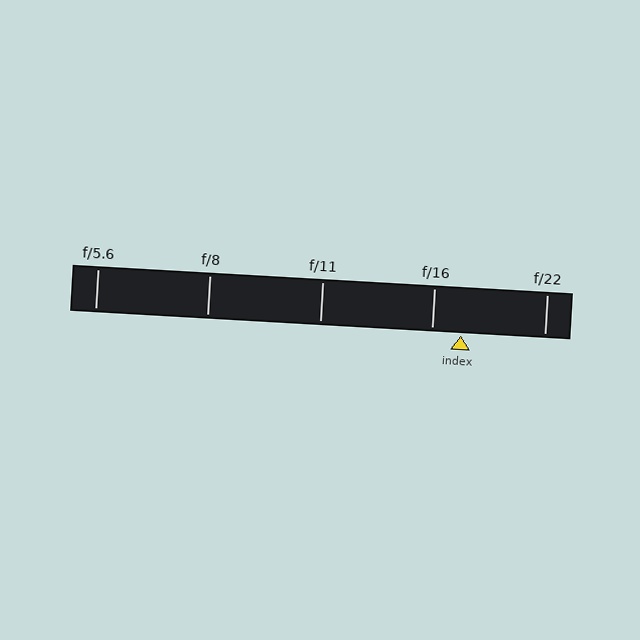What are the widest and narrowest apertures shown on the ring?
The widest aperture shown is f/5.6 and the narrowest is f/22.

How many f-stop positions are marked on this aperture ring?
There are 5 f-stop positions marked.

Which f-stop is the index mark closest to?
The index mark is closest to f/16.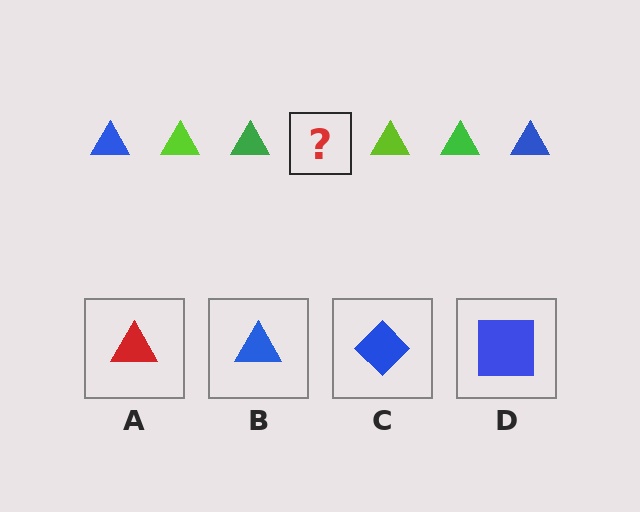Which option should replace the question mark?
Option B.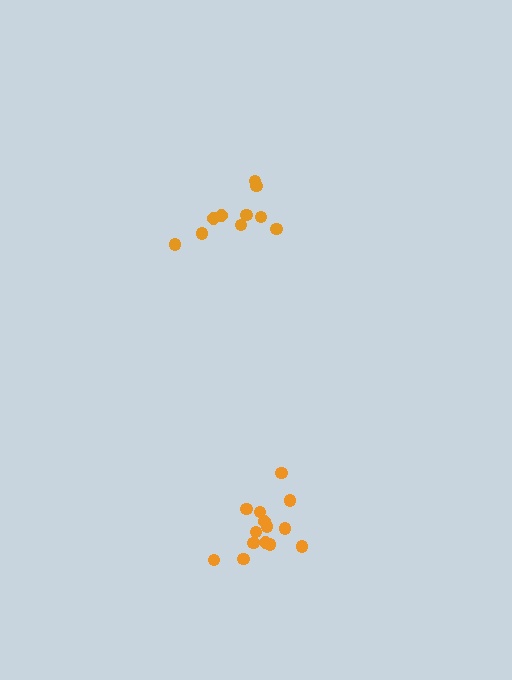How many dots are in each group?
Group 1: 10 dots, Group 2: 14 dots (24 total).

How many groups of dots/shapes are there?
There are 2 groups.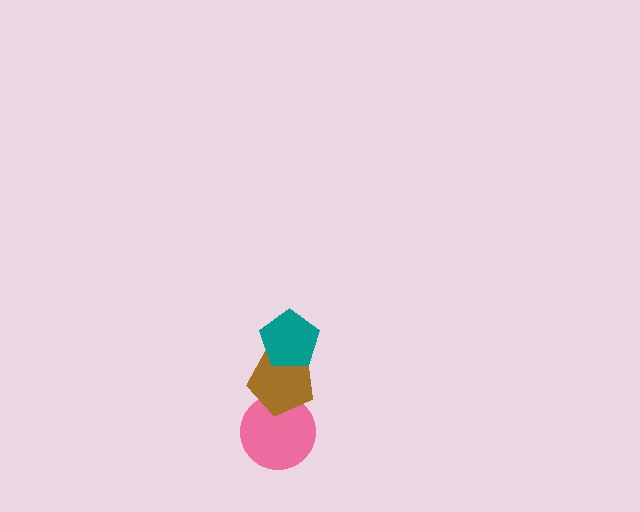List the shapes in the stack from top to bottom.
From top to bottom: the teal pentagon, the brown pentagon, the pink circle.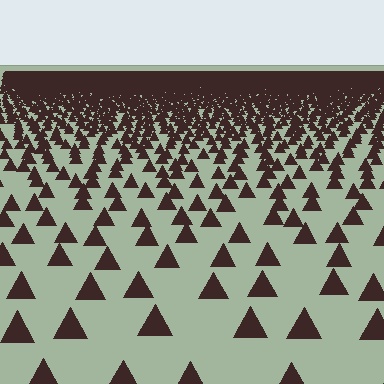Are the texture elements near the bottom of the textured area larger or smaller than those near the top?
Larger. Near the bottom, elements are closer to the viewer and appear at a bigger on-screen size.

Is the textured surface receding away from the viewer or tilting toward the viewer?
The surface is receding away from the viewer. Texture elements get smaller and denser toward the top.